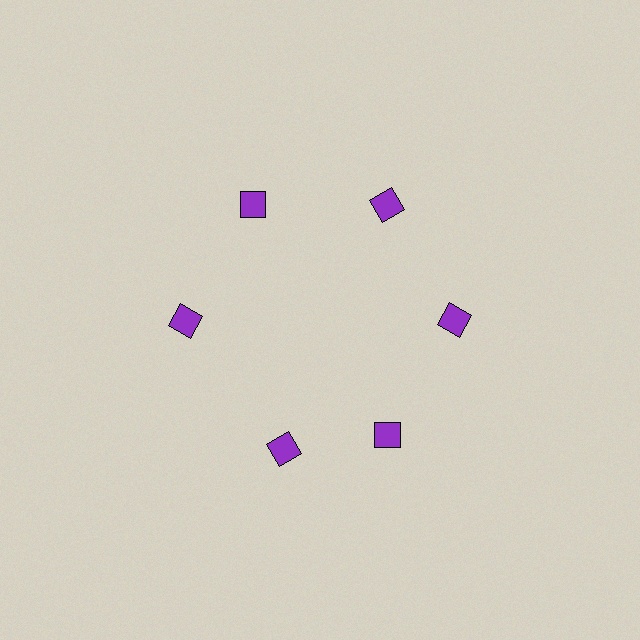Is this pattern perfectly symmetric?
No. The 6 purple squares are arranged in a ring, but one element near the 7 o'clock position is rotated out of alignment along the ring, breaking the 6-fold rotational symmetry.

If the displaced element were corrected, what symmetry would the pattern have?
It would have 6-fold rotational symmetry — the pattern would map onto itself every 60 degrees.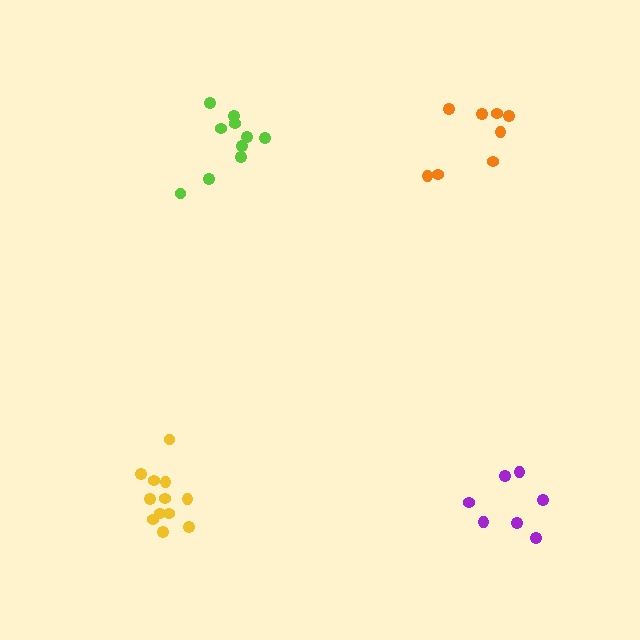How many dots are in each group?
Group 1: 12 dots, Group 2: 10 dots, Group 3: 7 dots, Group 4: 8 dots (37 total).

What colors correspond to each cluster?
The clusters are colored: yellow, lime, purple, orange.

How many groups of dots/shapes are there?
There are 4 groups.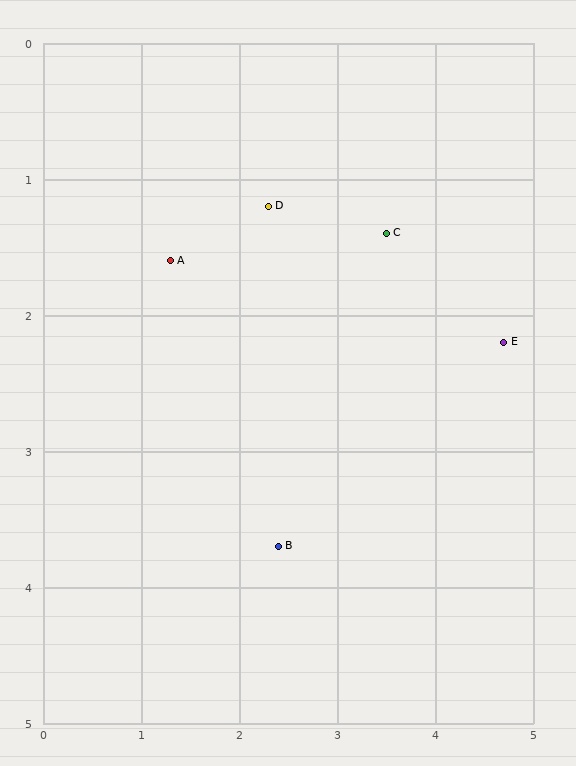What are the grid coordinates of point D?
Point D is at approximately (2.3, 1.2).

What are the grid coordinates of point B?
Point B is at approximately (2.4, 3.7).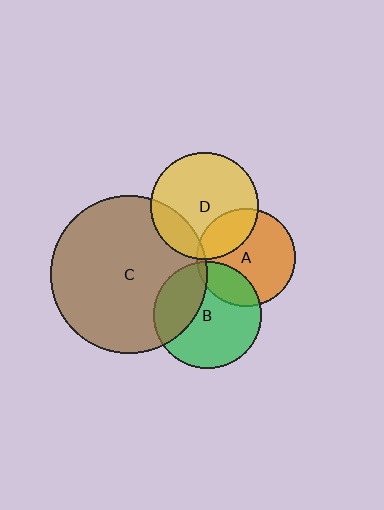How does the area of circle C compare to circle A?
Approximately 2.6 times.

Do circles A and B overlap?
Yes.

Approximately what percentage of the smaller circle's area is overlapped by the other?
Approximately 25%.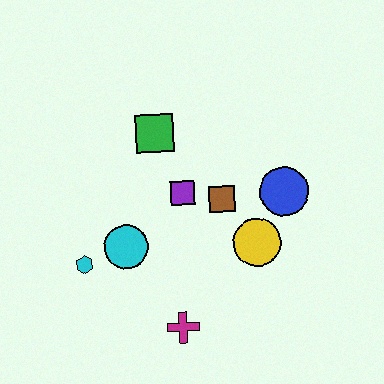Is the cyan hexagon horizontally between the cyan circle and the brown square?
No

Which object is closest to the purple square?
The brown square is closest to the purple square.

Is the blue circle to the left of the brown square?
No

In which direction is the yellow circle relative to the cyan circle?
The yellow circle is to the right of the cyan circle.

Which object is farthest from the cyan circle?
The blue circle is farthest from the cyan circle.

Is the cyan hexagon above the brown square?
No